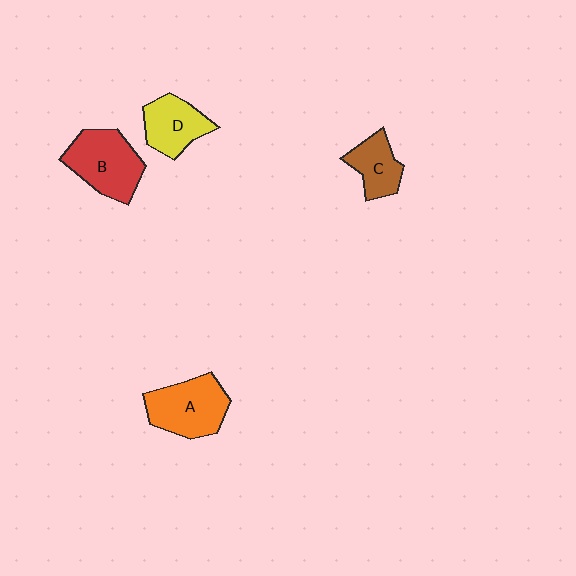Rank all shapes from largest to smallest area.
From largest to smallest: B (red), A (orange), D (yellow), C (brown).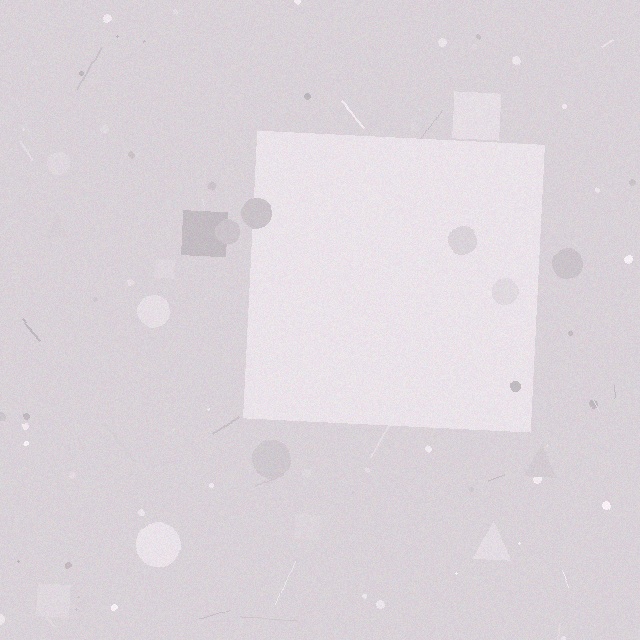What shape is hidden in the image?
A square is hidden in the image.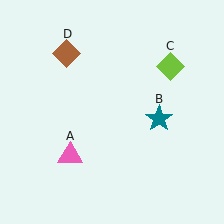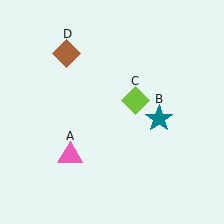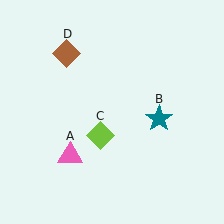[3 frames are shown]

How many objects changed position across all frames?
1 object changed position: lime diamond (object C).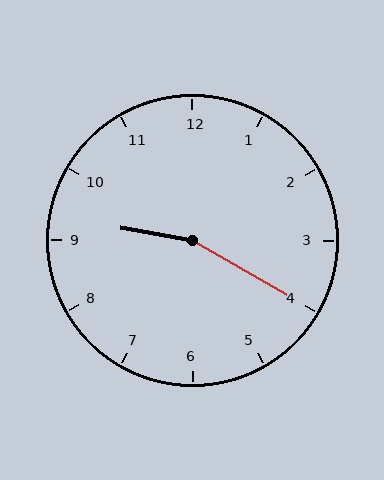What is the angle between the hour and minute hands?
Approximately 160 degrees.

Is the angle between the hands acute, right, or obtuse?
It is obtuse.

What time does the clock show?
9:20.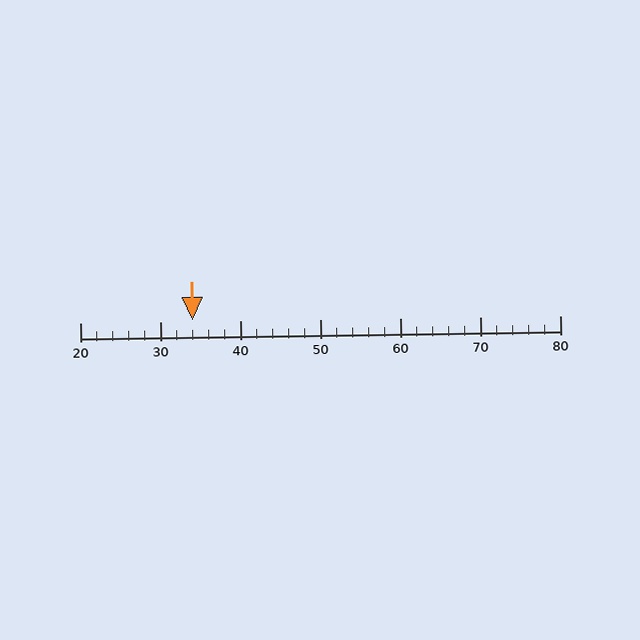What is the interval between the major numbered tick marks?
The major tick marks are spaced 10 units apart.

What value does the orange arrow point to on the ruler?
The orange arrow points to approximately 34.